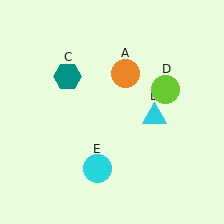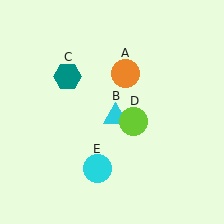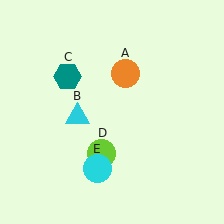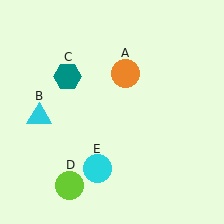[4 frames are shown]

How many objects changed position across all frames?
2 objects changed position: cyan triangle (object B), lime circle (object D).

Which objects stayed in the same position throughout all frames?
Orange circle (object A) and teal hexagon (object C) and cyan circle (object E) remained stationary.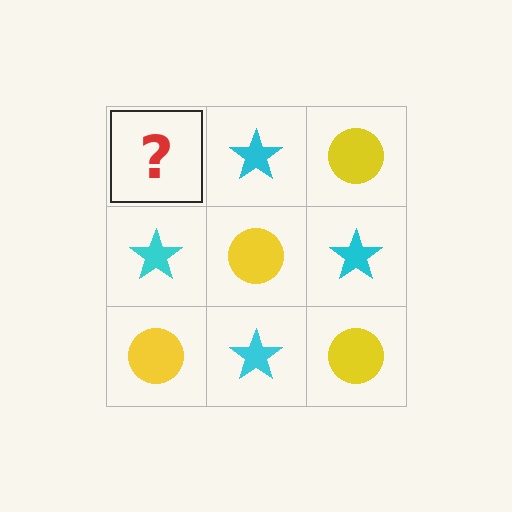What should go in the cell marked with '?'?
The missing cell should contain a yellow circle.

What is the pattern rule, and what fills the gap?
The rule is that it alternates yellow circle and cyan star in a checkerboard pattern. The gap should be filled with a yellow circle.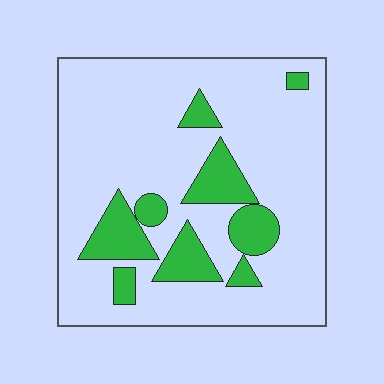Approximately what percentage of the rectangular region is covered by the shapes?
Approximately 20%.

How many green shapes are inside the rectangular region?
9.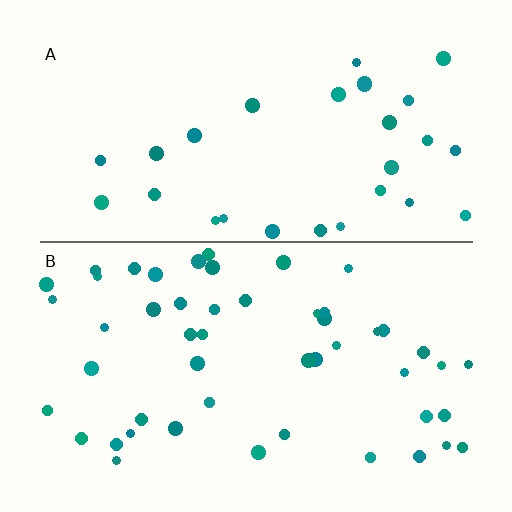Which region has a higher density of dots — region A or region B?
B (the bottom).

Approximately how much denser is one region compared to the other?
Approximately 1.7× — region B over region A.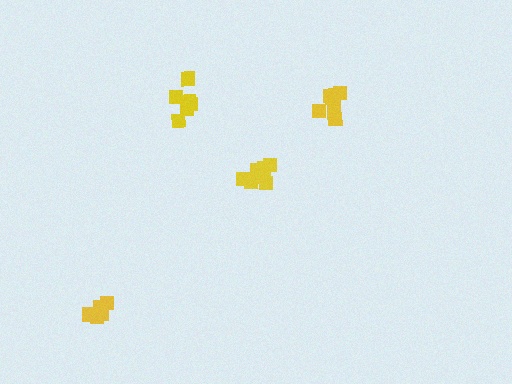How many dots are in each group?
Group 1: 9 dots, Group 2: 6 dots, Group 3: 7 dots, Group 4: 7 dots (29 total).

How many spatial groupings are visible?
There are 4 spatial groupings.